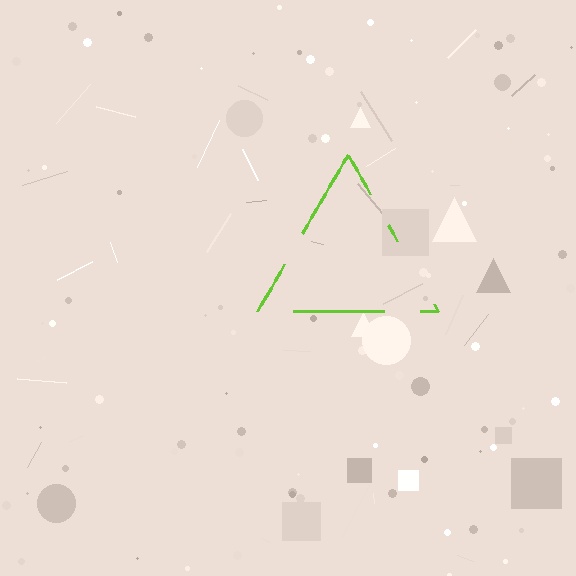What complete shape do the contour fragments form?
The contour fragments form a triangle.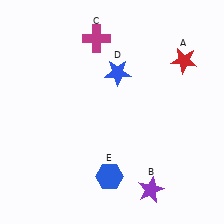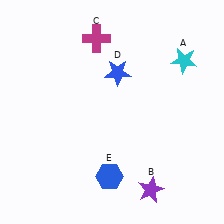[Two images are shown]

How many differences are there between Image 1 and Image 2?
There is 1 difference between the two images.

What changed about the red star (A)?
In Image 1, A is red. In Image 2, it changed to cyan.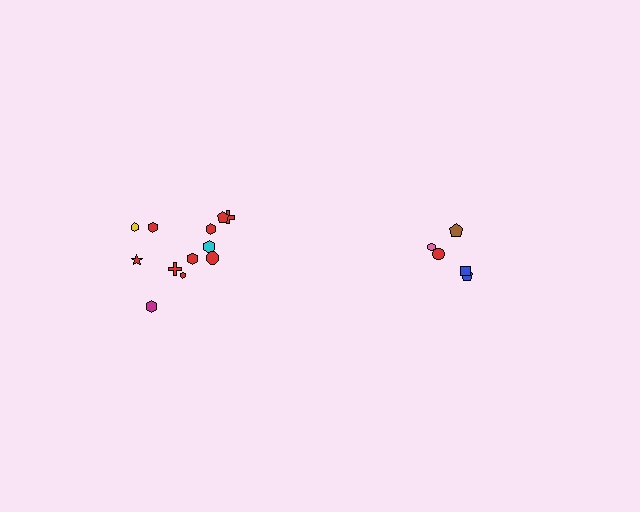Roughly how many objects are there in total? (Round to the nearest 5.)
Roughly 15 objects in total.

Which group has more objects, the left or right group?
The left group.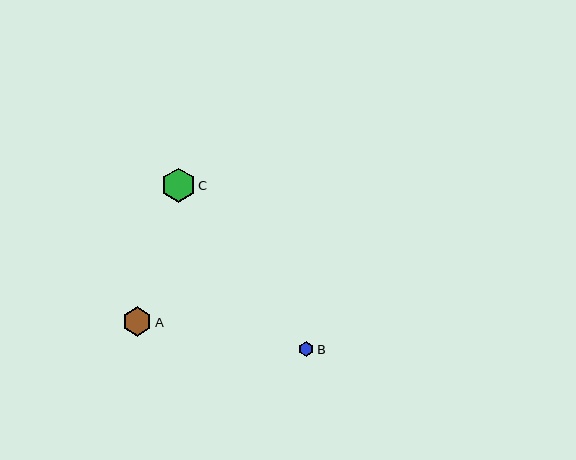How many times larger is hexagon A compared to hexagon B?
Hexagon A is approximately 1.9 times the size of hexagon B.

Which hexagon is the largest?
Hexagon C is the largest with a size of approximately 34 pixels.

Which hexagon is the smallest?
Hexagon B is the smallest with a size of approximately 15 pixels.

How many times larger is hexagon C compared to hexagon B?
Hexagon C is approximately 2.3 times the size of hexagon B.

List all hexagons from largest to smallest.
From largest to smallest: C, A, B.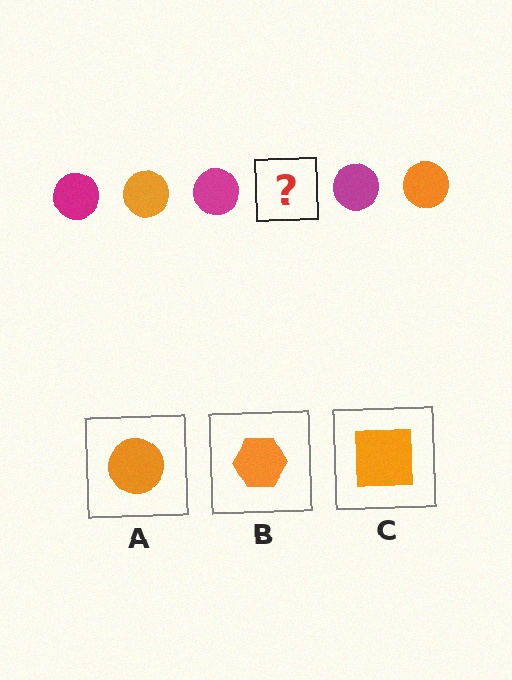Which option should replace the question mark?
Option A.